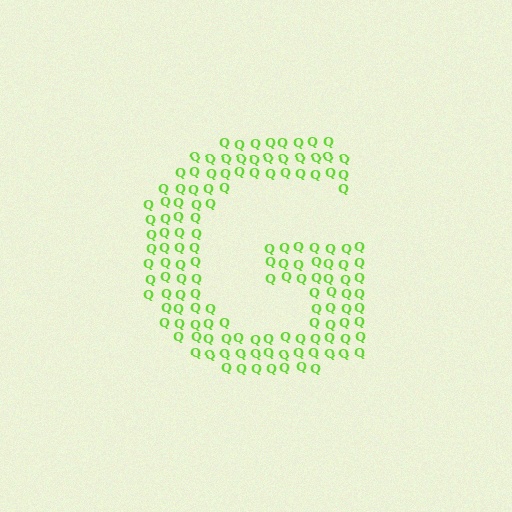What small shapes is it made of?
It is made of small letter Q's.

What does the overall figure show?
The overall figure shows the letter G.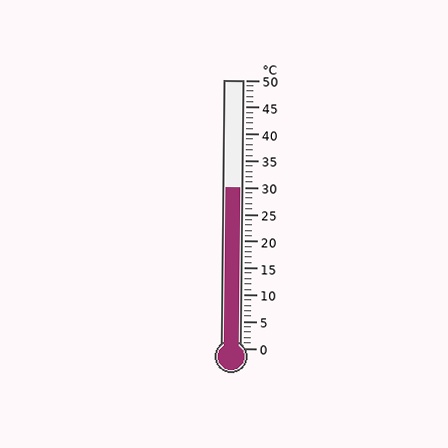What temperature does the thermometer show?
The thermometer shows approximately 30°C.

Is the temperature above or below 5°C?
The temperature is above 5°C.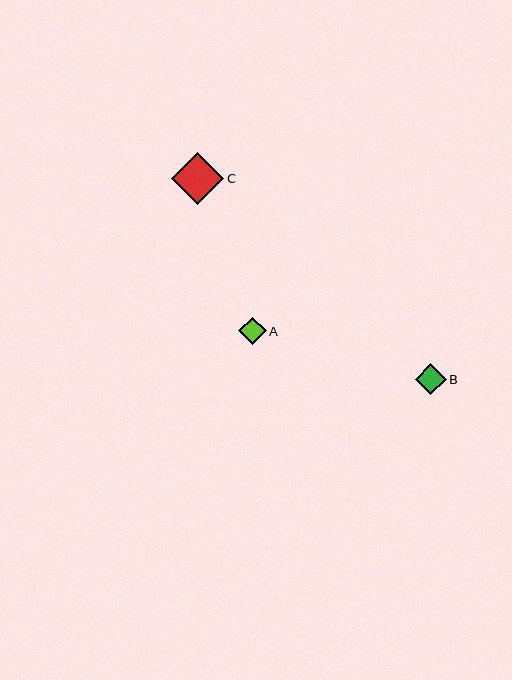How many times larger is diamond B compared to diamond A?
Diamond B is approximately 1.1 times the size of diamond A.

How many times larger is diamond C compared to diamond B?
Diamond C is approximately 1.7 times the size of diamond B.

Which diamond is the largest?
Diamond C is the largest with a size of approximately 53 pixels.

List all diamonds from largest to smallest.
From largest to smallest: C, B, A.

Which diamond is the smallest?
Diamond A is the smallest with a size of approximately 28 pixels.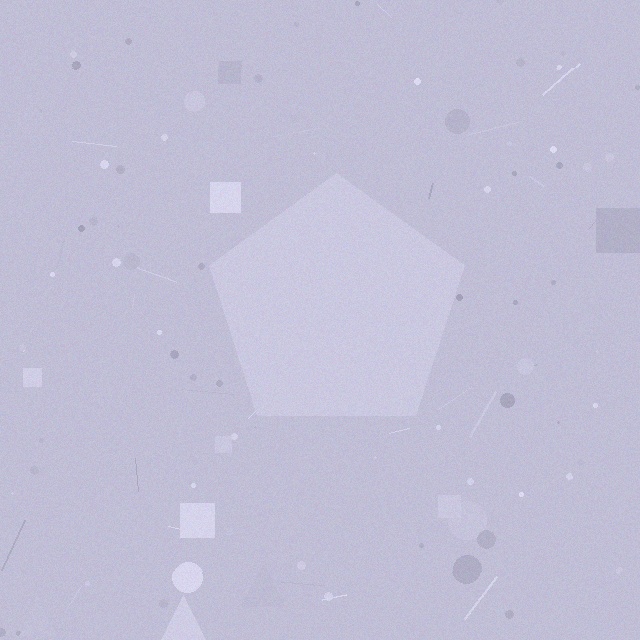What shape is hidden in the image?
A pentagon is hidden in the image.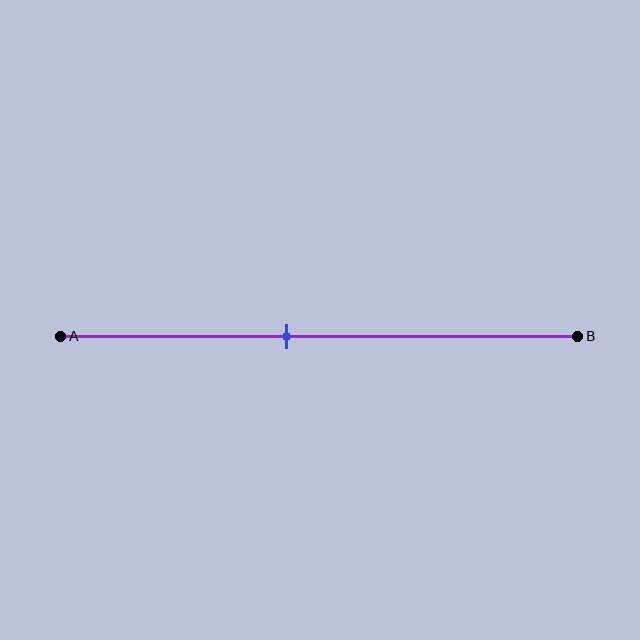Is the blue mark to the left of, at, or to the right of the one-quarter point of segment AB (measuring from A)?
The blue mark is to the right of the one-quarter point of segment AB.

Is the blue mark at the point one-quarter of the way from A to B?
No, the mark is at about 45% from A, not at the 25% one-quarter point.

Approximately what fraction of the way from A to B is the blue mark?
The blue mark is approximately 45% of the way from A to B.